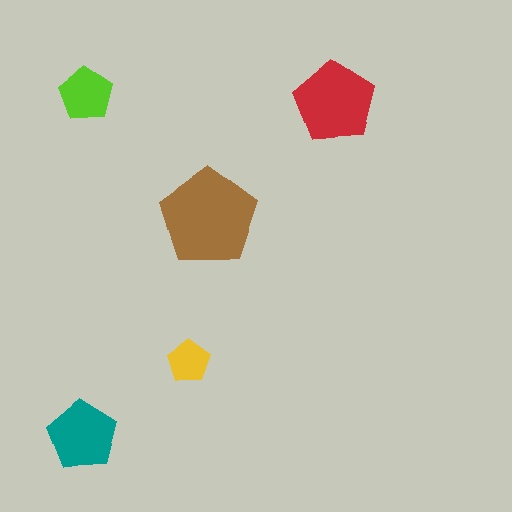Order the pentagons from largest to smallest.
the brown one, the red one, the teal one, the lime one, the yellow one.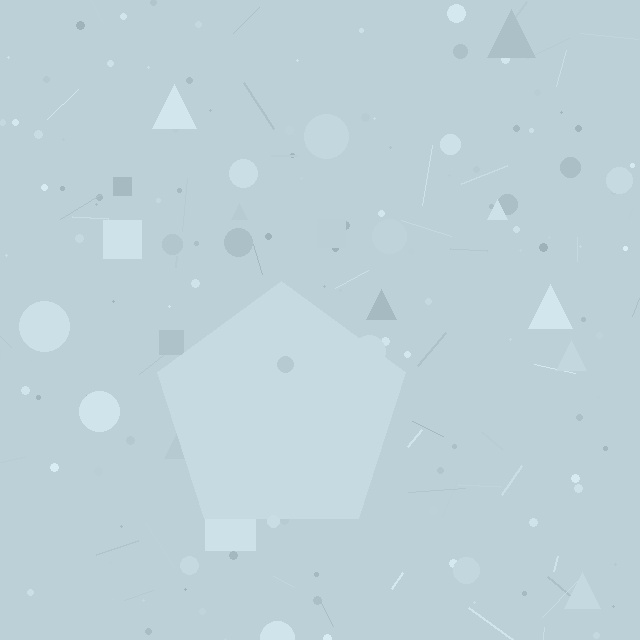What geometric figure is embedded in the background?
A pentagon is embedded in the background.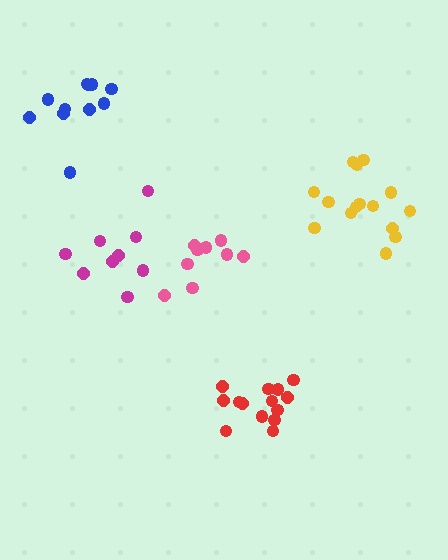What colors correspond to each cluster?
The clusters are colored: yellow, blue, pink, red, magenta.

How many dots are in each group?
Group 1: 15 dots, Group 2: 11 dots, Group 3: 9 dots, Group 4: 14 dots, Group 5: 9 dots (58 total).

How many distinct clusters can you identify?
There are 5 distinct clusters.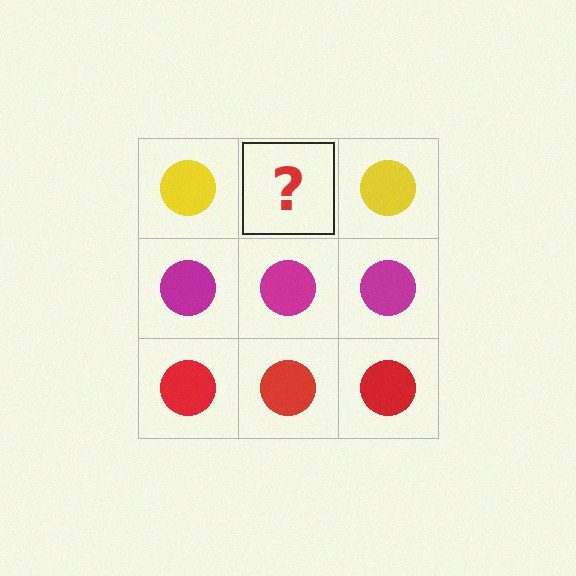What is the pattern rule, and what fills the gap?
The rule is that each row has a consistent color. The gap should be filled with a yellow circle.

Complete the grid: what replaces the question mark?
The question mark should be replaced with a yellow circle.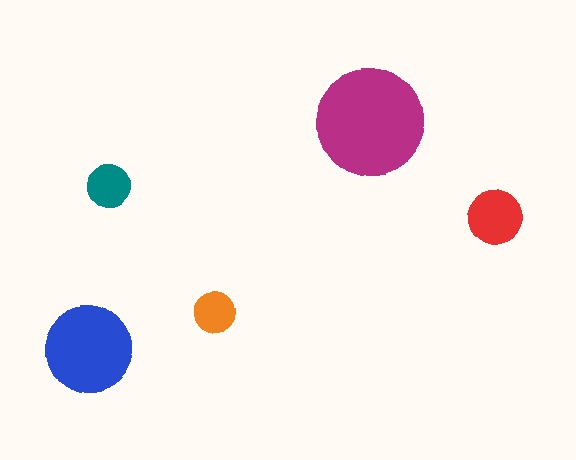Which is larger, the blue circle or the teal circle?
The blue one.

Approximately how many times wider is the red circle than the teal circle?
About 1.5 times wider.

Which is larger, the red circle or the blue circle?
The blue one.